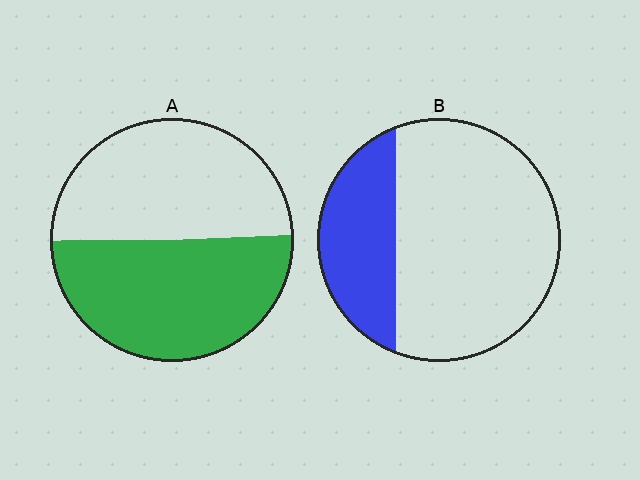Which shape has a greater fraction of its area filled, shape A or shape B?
Shape A.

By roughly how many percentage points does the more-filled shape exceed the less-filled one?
By roughly 25 percentage points (A over B).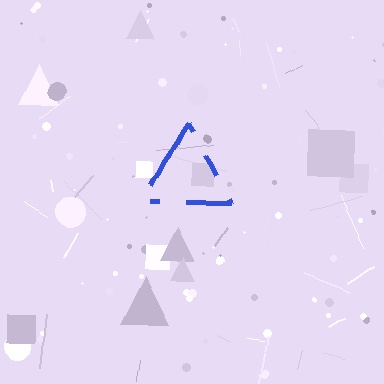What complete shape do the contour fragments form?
The contour fragments form a triangle.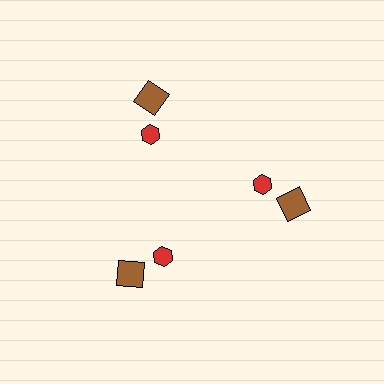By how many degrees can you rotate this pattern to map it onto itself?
The pattern maps onto itself every 120 degrees of rotation.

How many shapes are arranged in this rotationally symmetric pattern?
There are 6 shapes, arranged in 3 groups of 2.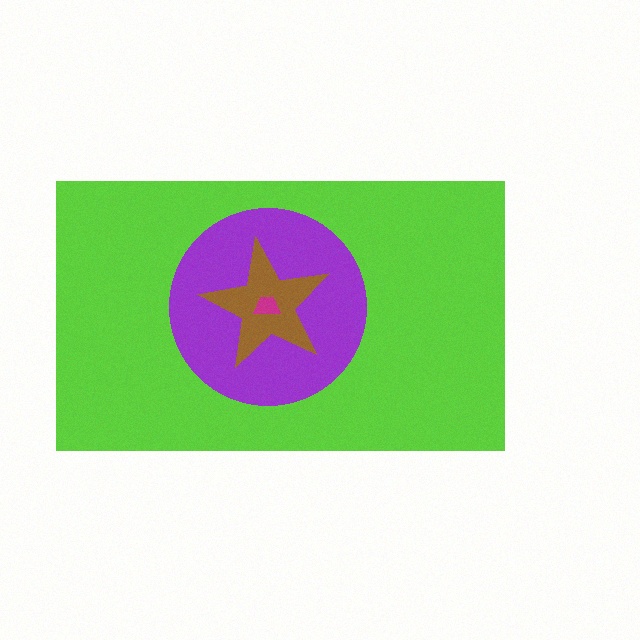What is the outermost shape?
The lime rectangle.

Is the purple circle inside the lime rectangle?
Yes.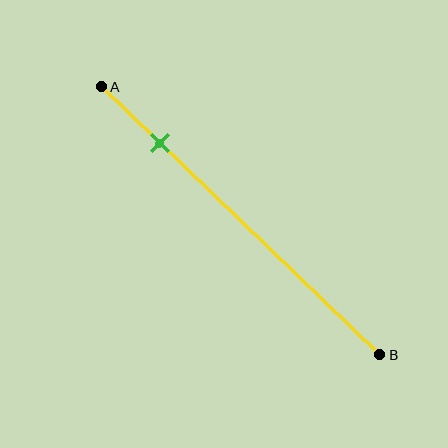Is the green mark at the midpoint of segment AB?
No, the mark is at about 20% from A, not at the 50% midpoint.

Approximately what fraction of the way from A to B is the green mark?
The green mark is approximately 20% of the way from A to B.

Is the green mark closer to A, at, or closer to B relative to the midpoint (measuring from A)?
The green mark is closer to point A than the midpoint of segment AB.